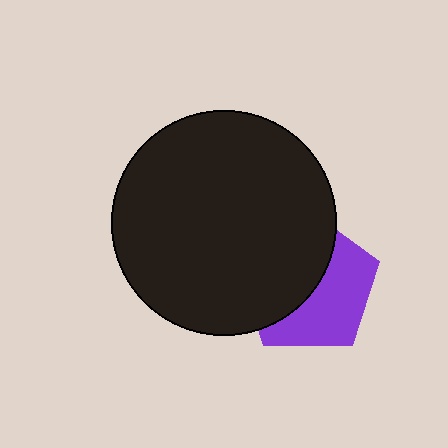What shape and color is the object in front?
The object in front is a black circle.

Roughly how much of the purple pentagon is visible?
About half of it is visible (roughly 48%).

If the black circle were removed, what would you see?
You would see the complete purple pentagon.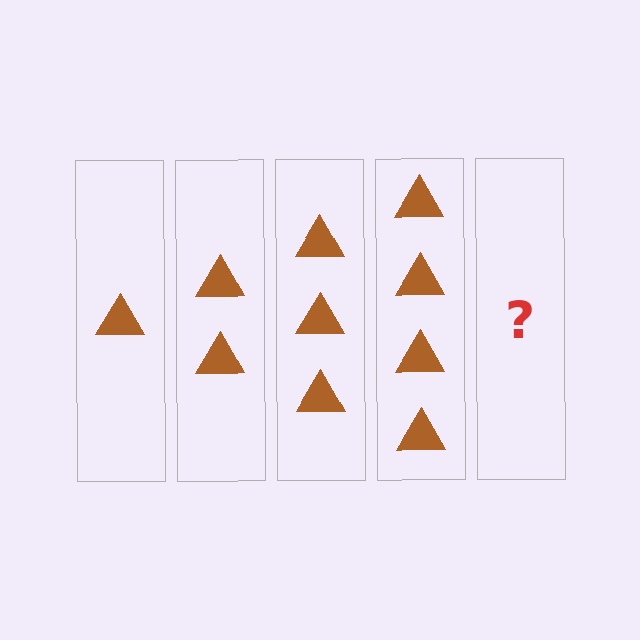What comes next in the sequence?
The next element should be 5 triangles.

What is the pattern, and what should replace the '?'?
The pattern is that each step adds one more triangle. The '?' should be 5 triangles.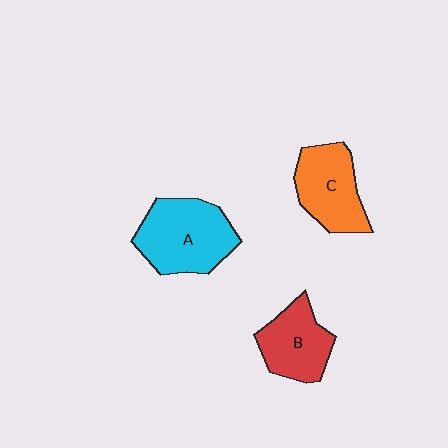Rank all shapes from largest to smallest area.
From largest to smallest: A (cyan), C (orange), B (red).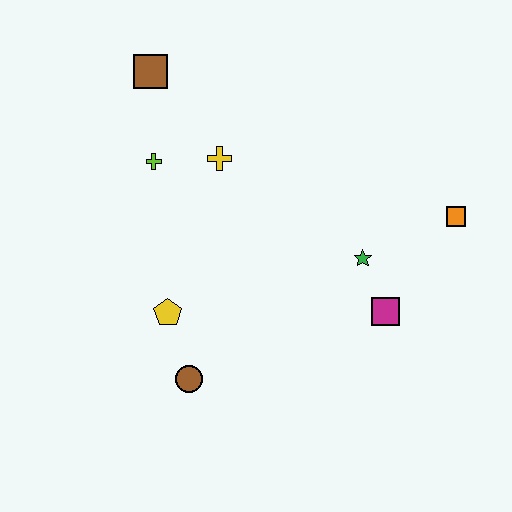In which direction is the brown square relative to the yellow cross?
The brown square is above the yellow cross.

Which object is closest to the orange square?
The green star is closest to the orange square.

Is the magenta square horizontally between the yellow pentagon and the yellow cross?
No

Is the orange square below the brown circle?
No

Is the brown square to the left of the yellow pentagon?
Yes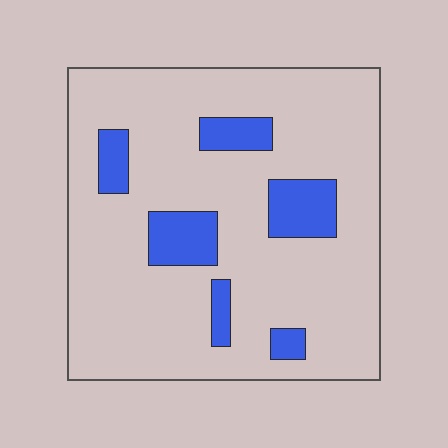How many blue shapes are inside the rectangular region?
6.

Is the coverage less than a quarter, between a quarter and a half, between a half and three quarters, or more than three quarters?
Less than a quarter.